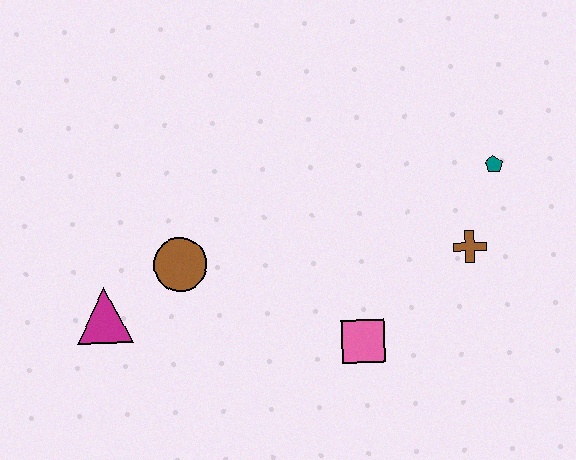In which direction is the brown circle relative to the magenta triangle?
The brown circle is to the right of the magenta triangle.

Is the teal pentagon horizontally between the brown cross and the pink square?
No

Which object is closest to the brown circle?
The magenta triangle is closest to the brown circle.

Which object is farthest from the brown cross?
The magenta triangle is farthest from the brown cross.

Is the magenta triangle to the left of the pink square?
Yes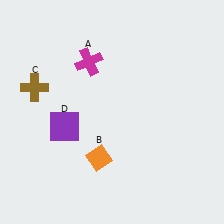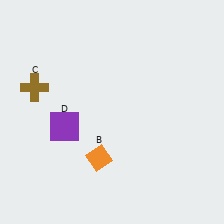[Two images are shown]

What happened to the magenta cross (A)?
The magenta cross (A) was removed in Image 2. It was in the top-left area of Image 1.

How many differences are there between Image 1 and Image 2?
There is 1 difference between the two images.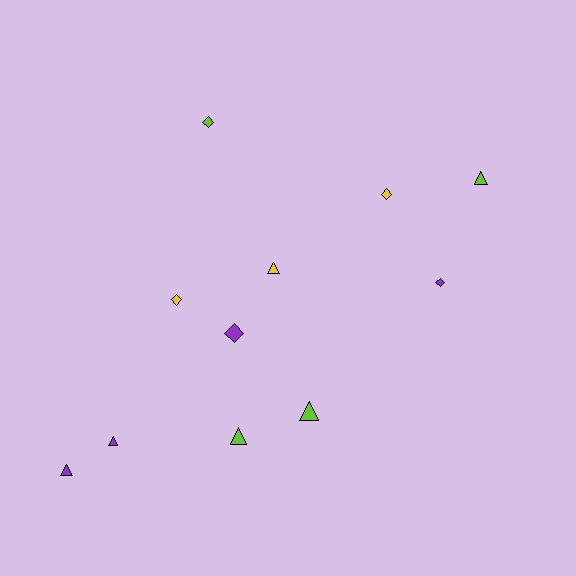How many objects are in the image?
There are 11 objects.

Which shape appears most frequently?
Triangle, with 6 objects.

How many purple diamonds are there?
There are 2 purple diamonds.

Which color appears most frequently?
Purple, with 4 objects.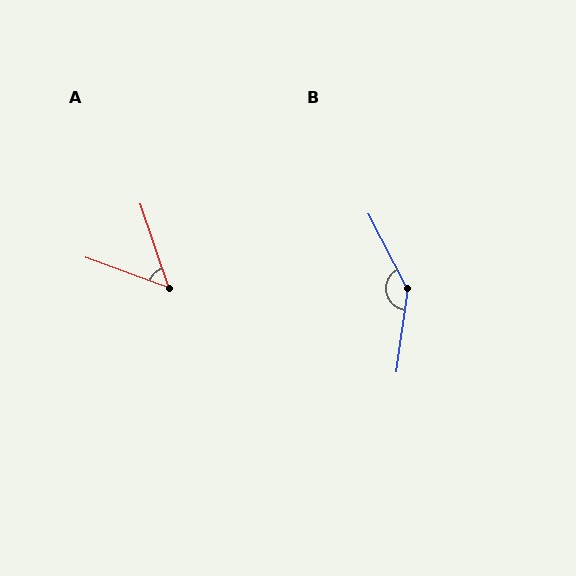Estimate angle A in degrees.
Approximately 51 degrees.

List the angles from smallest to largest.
A (51°), B (145°).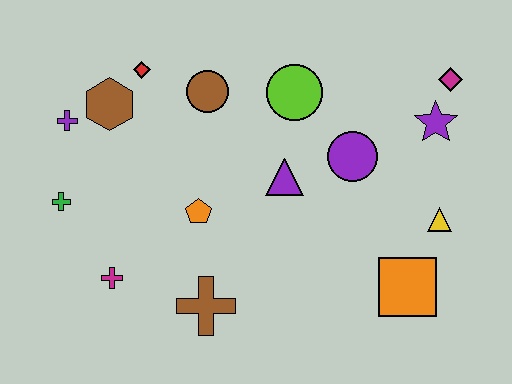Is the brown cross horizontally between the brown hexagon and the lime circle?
Yes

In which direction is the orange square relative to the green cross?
The orange square is to the right of the green cross.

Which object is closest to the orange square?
The yellow triangle is closest to the orange square.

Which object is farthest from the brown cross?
The magenta diamond is farthest from the brown cross.